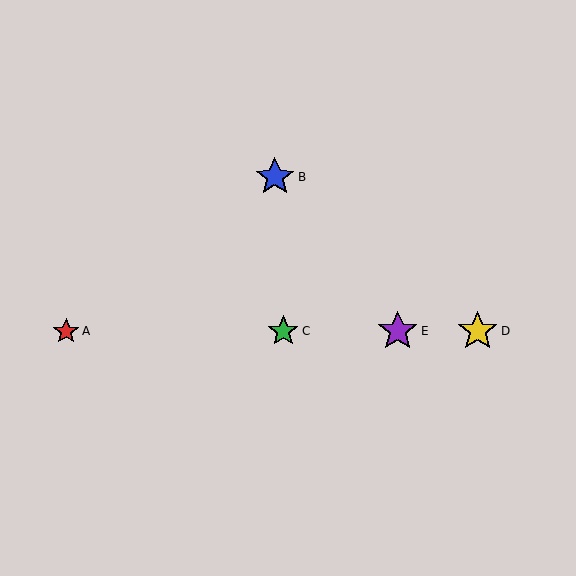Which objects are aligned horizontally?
Objects A, C, D, E are aligned horizontally.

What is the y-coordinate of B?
Object B is at y≈177.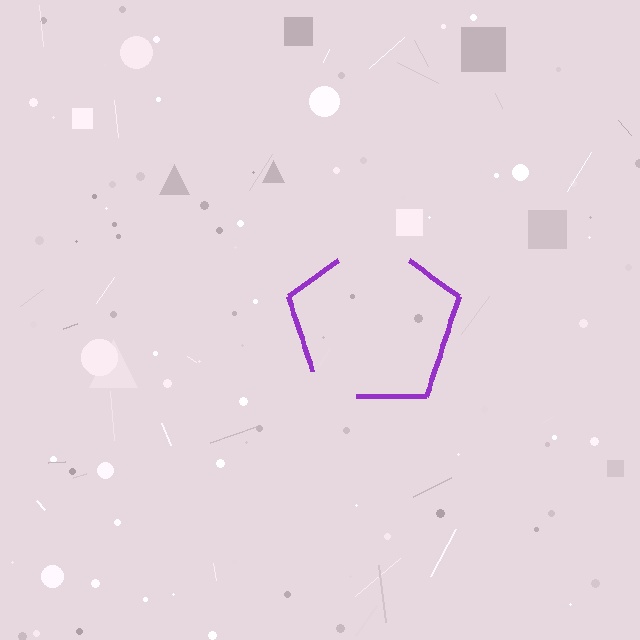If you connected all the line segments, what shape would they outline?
They would outline a pentagon.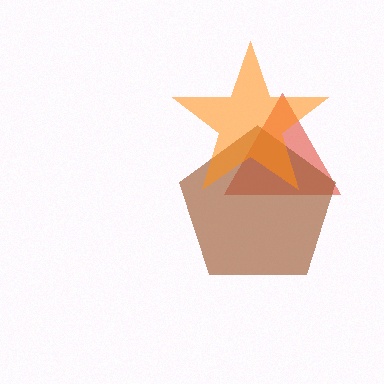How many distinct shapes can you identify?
There are 3 distinct shapes: a red triangle, a brown pentagon, an orange star.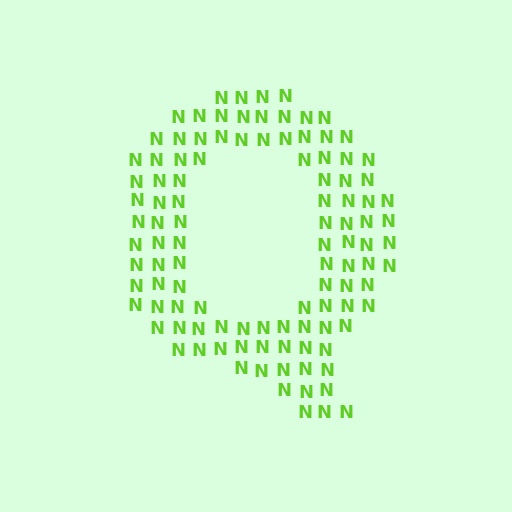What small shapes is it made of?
It is made of small letter N's.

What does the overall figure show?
The overall figure shows the letter Q.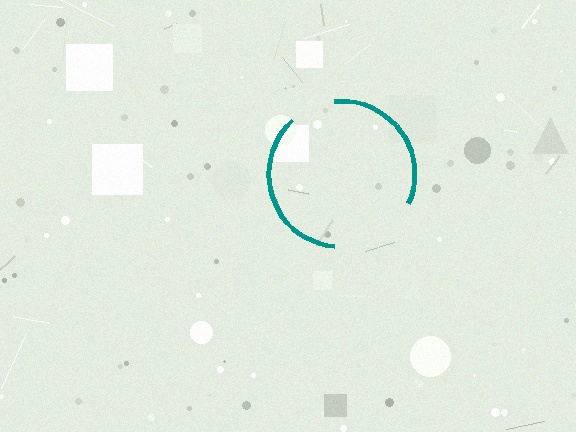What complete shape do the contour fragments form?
The contour fragments form a circle.